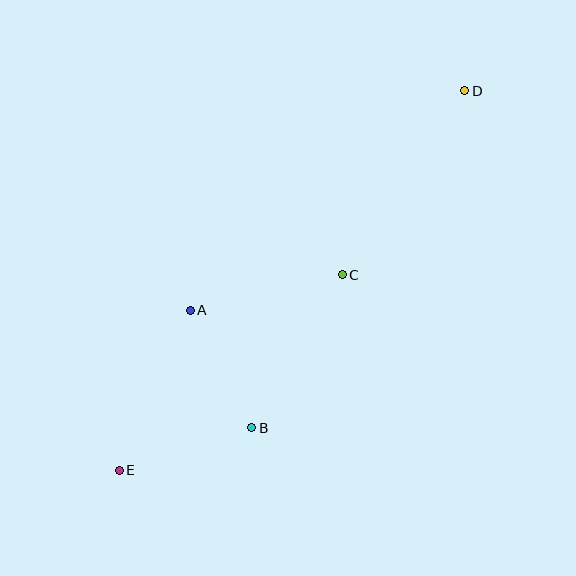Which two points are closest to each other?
Points A and B are closest to each other.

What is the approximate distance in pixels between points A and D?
The distance between A and D is approximately 352 pixels.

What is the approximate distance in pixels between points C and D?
The distance between C and D is approximately 221 pixels.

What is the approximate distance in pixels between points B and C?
The distance between B and C is approximately 177 pixels.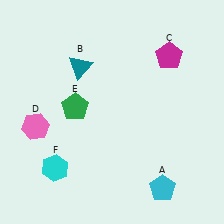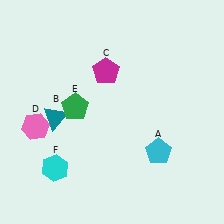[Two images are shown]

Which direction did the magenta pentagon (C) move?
The magenta pentagon (C) moved left.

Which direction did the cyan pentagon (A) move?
The cyan pentagon (A) moved up.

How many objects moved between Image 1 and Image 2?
3 objects moved between the two images.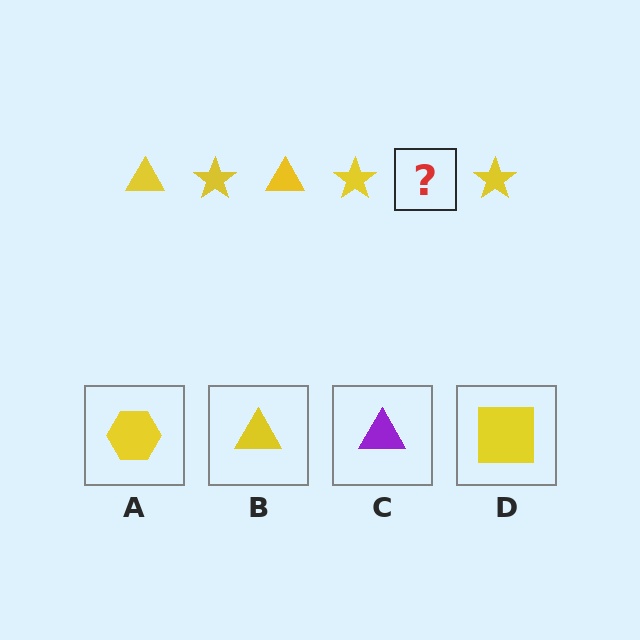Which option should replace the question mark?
Option B.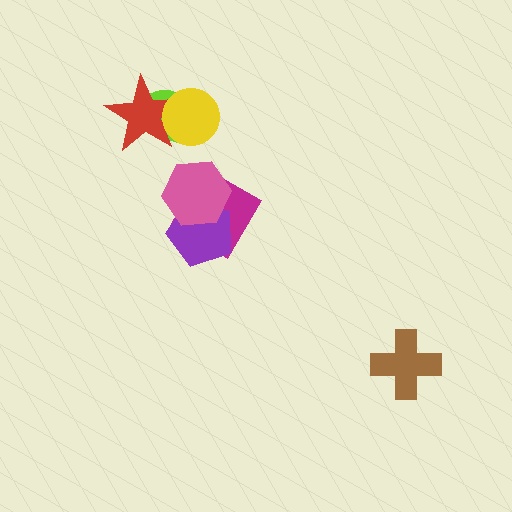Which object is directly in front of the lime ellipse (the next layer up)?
The red star is directly in front of the lime ellipse.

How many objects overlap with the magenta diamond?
2 objects overlap with the magenta diamond.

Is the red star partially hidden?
Yes, it is partially covered by another shape.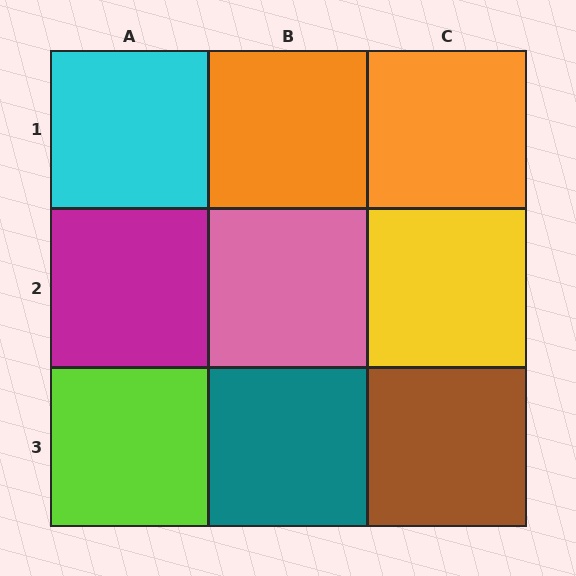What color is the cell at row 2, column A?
Magenta.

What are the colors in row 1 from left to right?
Cyan, orange, orange.